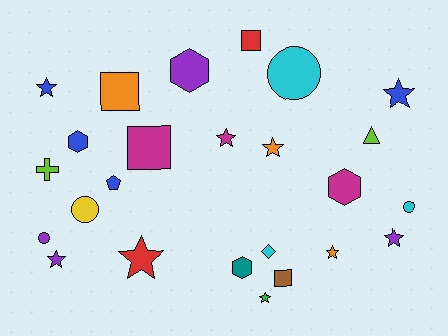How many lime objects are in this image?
There are 2 lime objects.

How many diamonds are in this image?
There is 1 diamond.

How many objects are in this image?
There are 25 objects.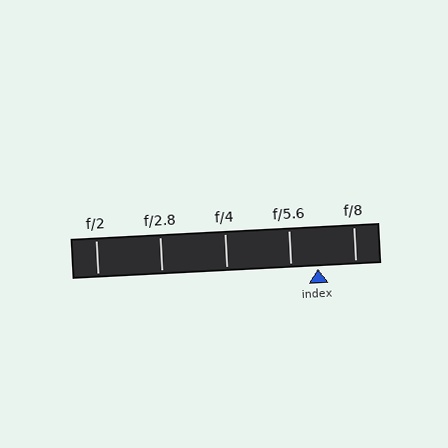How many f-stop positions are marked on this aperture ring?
There are 5 f-stop positions marked.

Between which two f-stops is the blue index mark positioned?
The index mark is between f/5.6 and f/8.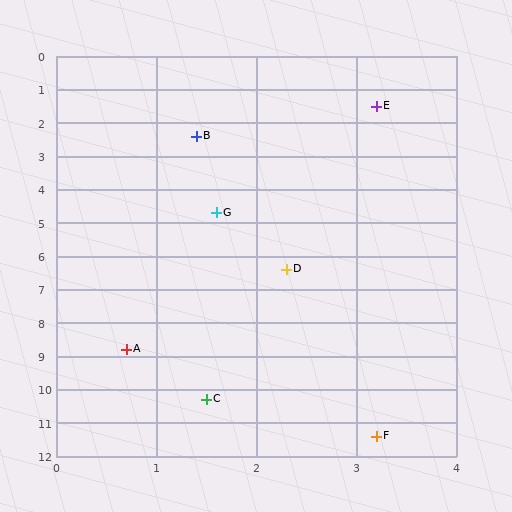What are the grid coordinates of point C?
Point C is at approximately (1.5, 10.3).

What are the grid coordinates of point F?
Point F is at approximately (3.2, 11.4).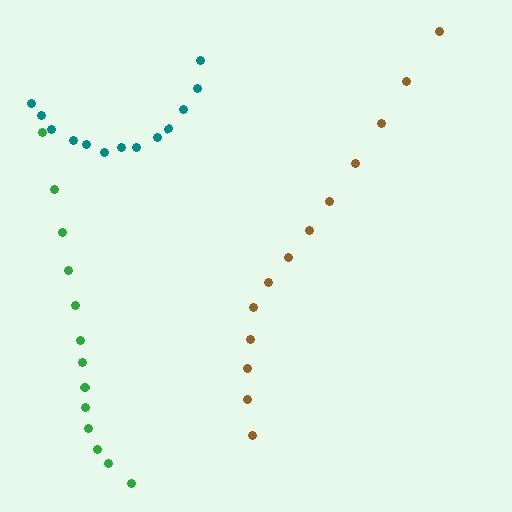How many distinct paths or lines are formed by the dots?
There are 3 distinct paths.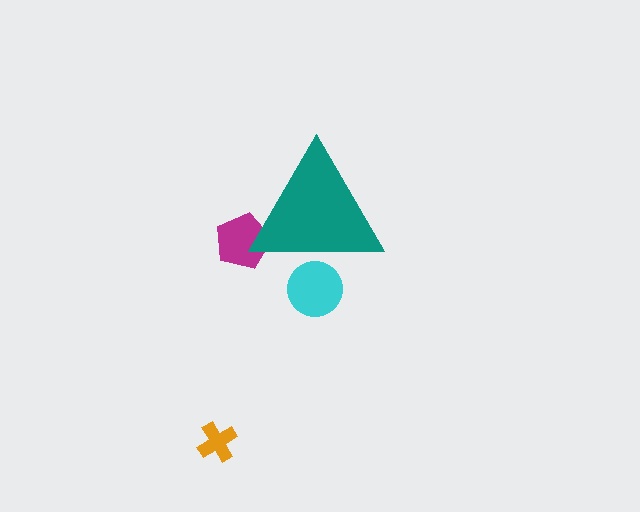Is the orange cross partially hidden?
No, the orange cross is fully visible.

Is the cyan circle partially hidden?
Yes, the cyan circle is partially hidden behind the teal triangle.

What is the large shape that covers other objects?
A teal triangle.